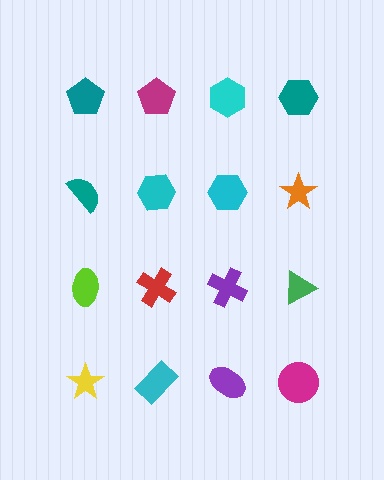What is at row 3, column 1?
A lime ellipse.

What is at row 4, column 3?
A purple ellipse.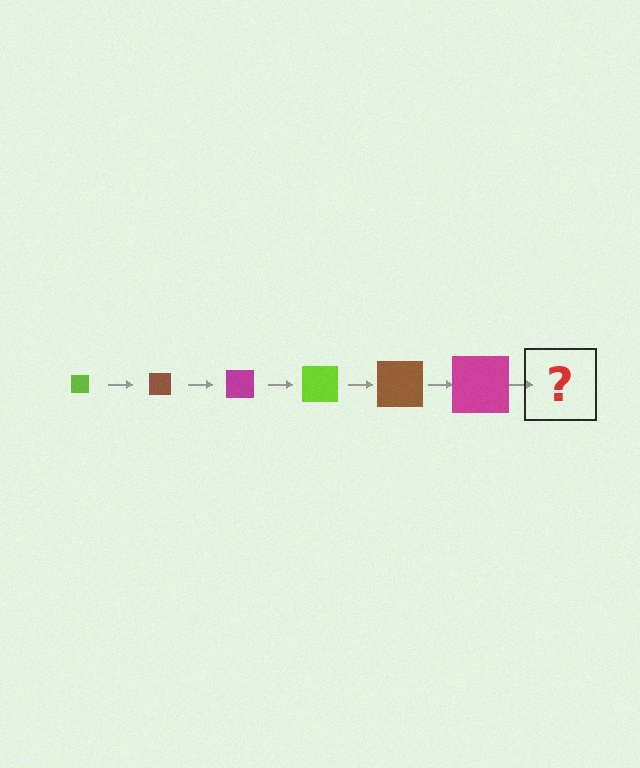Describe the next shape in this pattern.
It should be a lime square, larger than the previous one.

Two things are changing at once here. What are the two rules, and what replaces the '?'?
The two rules are that the square grows larger each step and the color cycles through lime, brown, and magenta. The '?' should be a lime square, larger than the previous one.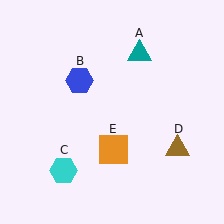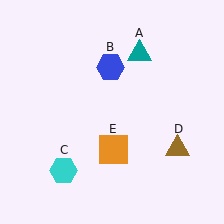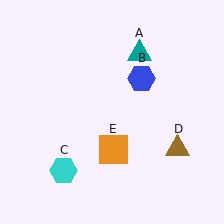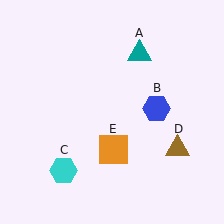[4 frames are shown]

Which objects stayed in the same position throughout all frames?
Teal triangle (object A) and cyan hexagon (object C) and brown triangle (object D) and orange square (object E) remained stationary.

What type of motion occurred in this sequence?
The blue hexagon (object B) rotated clockwise around the center of the scene.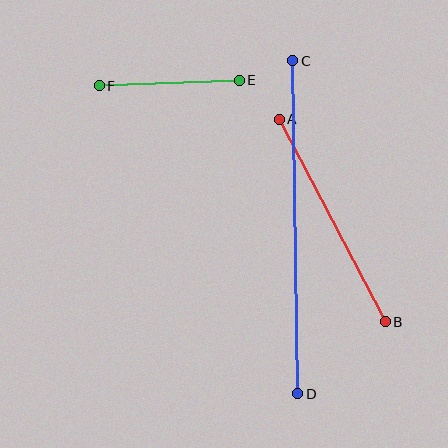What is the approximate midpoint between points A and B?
The midpoint is at approximately (332, 221) pixels.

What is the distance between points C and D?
The distance is approximately 333 pixels.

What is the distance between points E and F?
The distance is approximately 140 pixels.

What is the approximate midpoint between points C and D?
The midpoint is at approximately (295, 227) pixels.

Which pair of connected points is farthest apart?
Points C and D are farthest apart.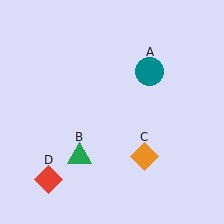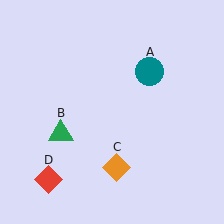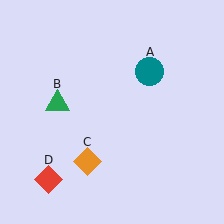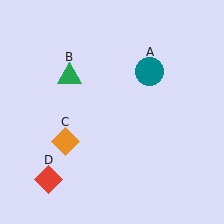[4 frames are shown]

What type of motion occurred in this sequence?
The green triangle (object B), orange diamond (object C) rotated clockwise around the center of the scene.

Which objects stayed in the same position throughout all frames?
Teal circle (object A) and red diamond (object D) remained stationary.